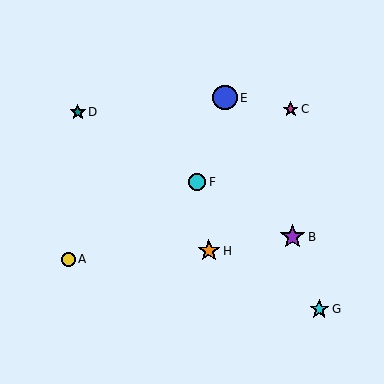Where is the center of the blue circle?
The center of the blue circle is at (225, 98).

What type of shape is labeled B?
Shape B is a purple star.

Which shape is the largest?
The purple star (labeled B) is the largest.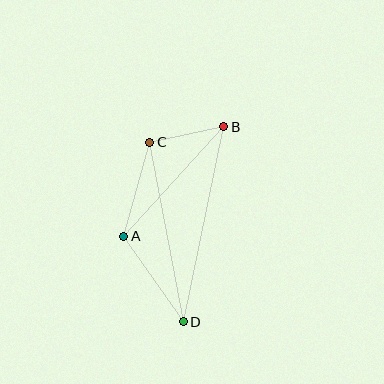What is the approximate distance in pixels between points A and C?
The distance between A and C is approximately 97 pixels.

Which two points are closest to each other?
Points B and C are closest to each other.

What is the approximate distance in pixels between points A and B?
The distance between A and B is approximately 148 pixels.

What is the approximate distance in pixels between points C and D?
The distance between C and D is approximately 182 pixels.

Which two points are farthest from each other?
Points B and D are farthest from each other.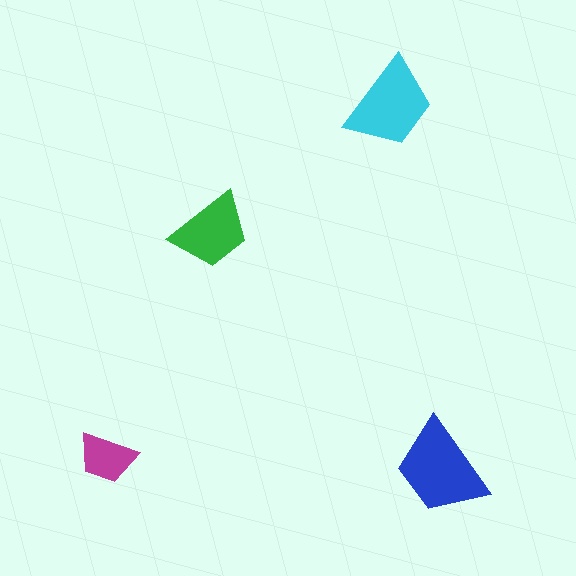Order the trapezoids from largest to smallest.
the blue one, the cyan one, the green one, the magenta one.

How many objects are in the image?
There are 4 objects in the image.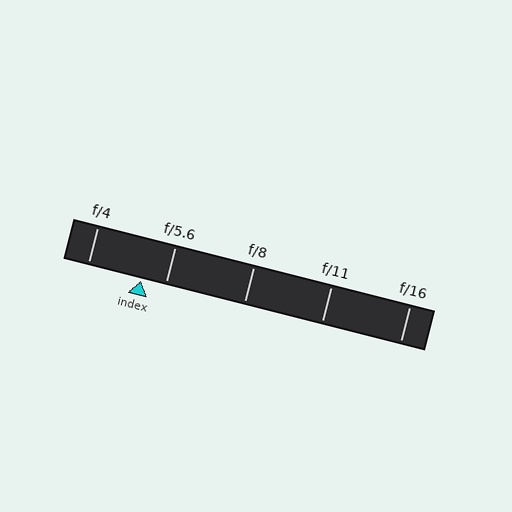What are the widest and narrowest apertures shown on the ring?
The widest aperture shown is f/4 and the narrowest is f/16.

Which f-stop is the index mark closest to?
The index mark is closest to f/5.6.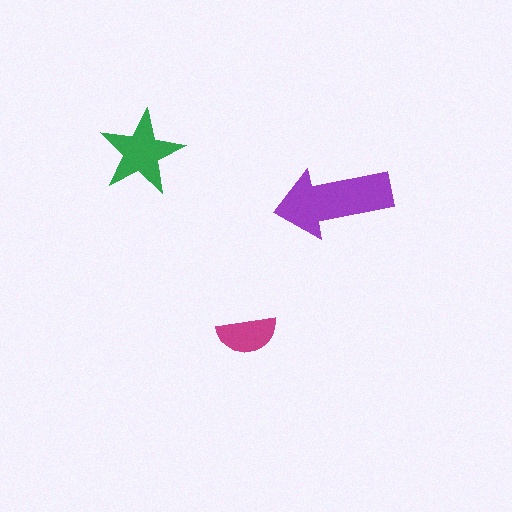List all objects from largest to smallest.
The purple arrow, the green star, the magenta semicircle.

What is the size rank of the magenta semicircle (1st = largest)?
3rd.